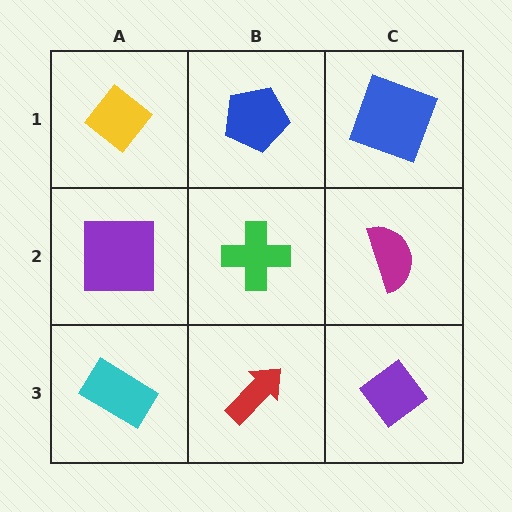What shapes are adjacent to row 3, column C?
A magenta semicircle (row 2, column C), a red arrow (row 3, column B).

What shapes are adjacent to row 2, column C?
A blue square (row 1, column C), a purple diamond (row 3, column C), a green cross (row 2, column B).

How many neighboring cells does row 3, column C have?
2.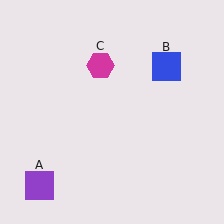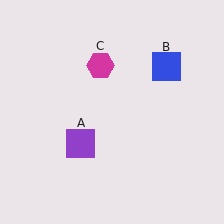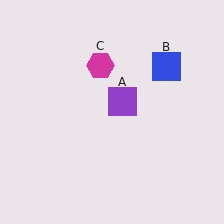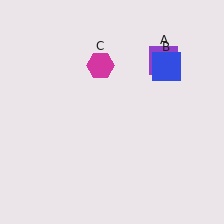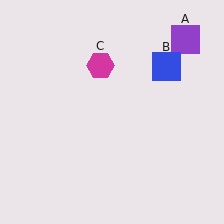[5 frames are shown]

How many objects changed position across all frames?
1 object changed position: purple square (object A).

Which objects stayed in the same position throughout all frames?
Blue square (object B) and magenta hexagon (object C) remained stationary.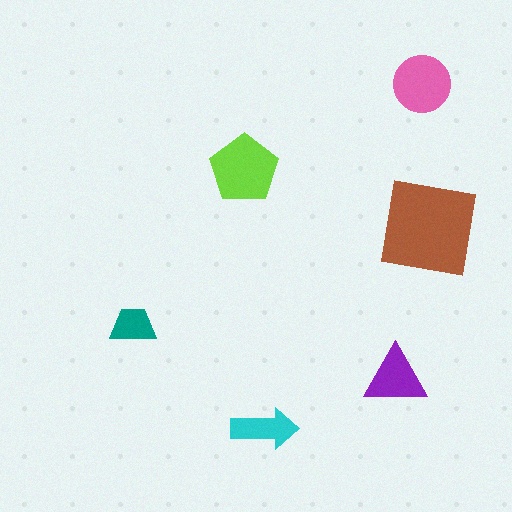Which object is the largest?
The brown square.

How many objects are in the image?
There are 6 objects in the image.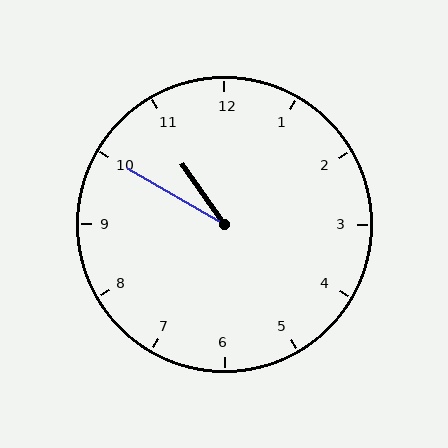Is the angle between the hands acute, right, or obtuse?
It is acute.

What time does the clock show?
10:50.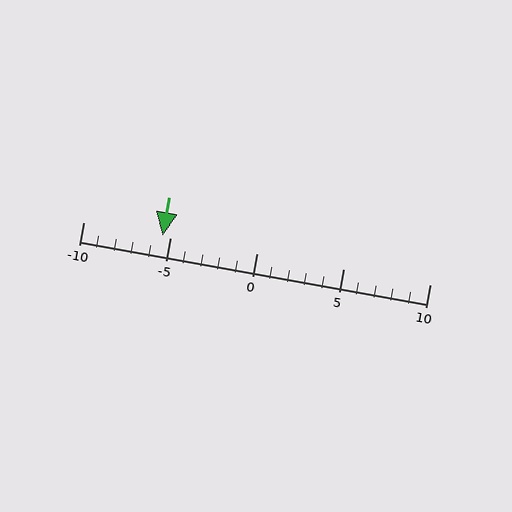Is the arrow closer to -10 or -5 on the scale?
The arrow is closer to -5.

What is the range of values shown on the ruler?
The ruler shows values from -10 to 10.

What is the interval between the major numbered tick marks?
The major tick marks are spaced 5 units apart.